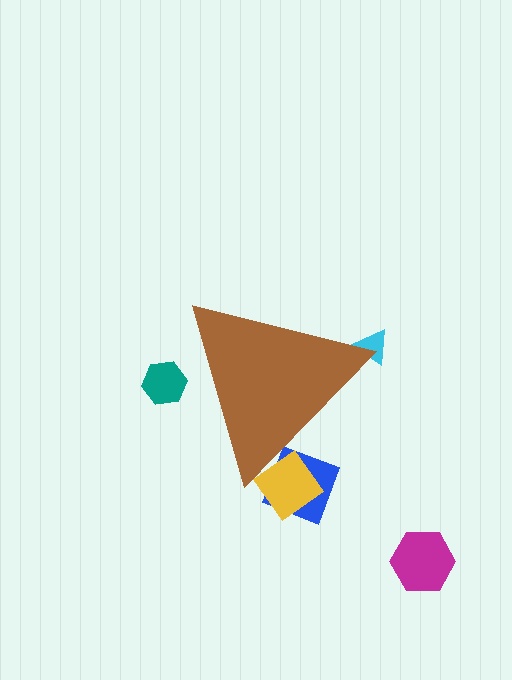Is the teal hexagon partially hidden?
Yes, the teal hexagon is partially hidden behind the brown triangle.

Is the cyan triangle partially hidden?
Yes, the cyan triangle is partially hidden behind the brown triangle.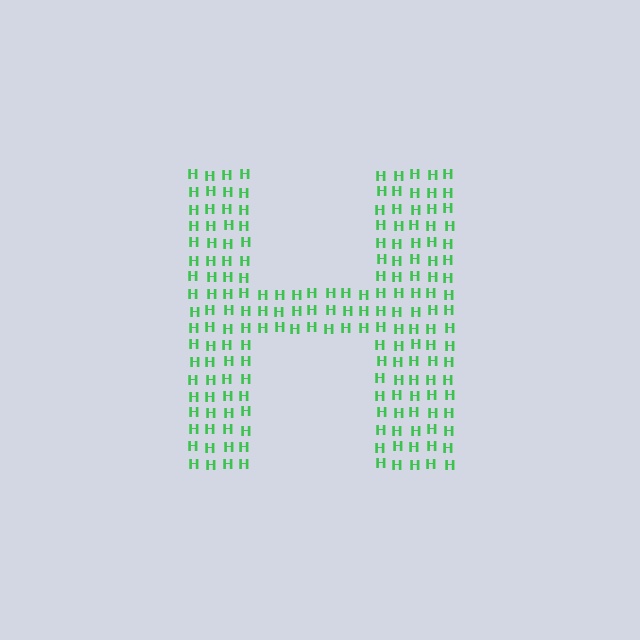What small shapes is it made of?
It is made of small letter H's.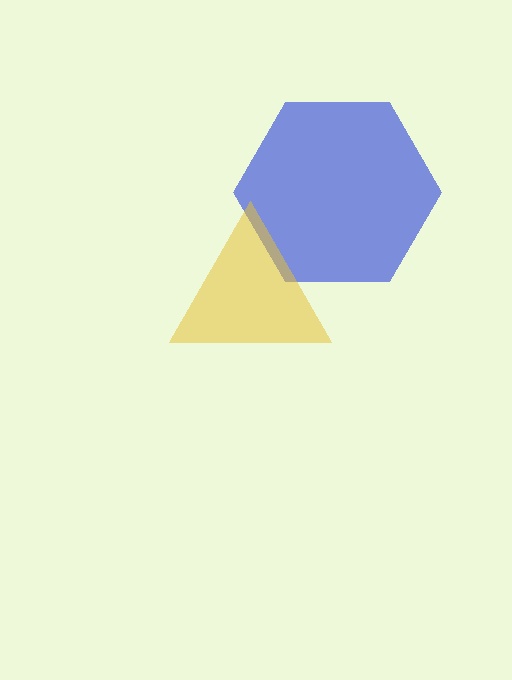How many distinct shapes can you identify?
There are 2 distinct shapes: a blue hexagon, a yellow triangle.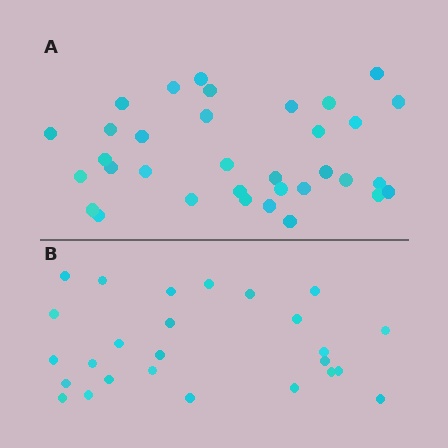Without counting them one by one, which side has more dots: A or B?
Region A (the top region) has more dots.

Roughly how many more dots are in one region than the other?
Region A has roughly 8 or so more dots than region B.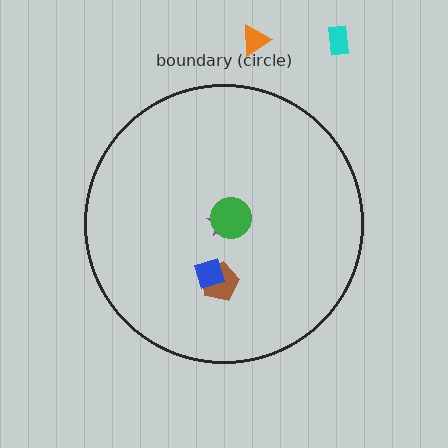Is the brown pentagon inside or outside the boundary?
Inside.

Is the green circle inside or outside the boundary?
Inside.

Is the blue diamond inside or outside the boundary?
Inside.